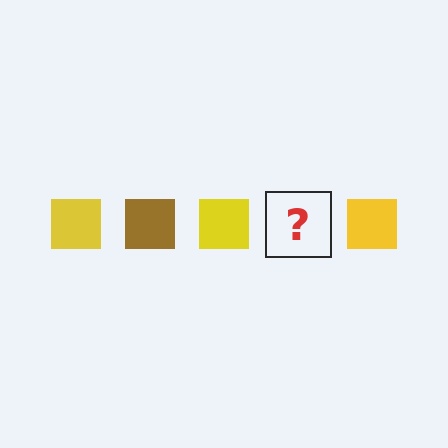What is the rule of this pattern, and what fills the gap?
The rule is that the pattern cycles through yellow, brown squares. The gap should be filled with a brown square.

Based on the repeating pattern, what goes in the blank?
The blank should be a brown square.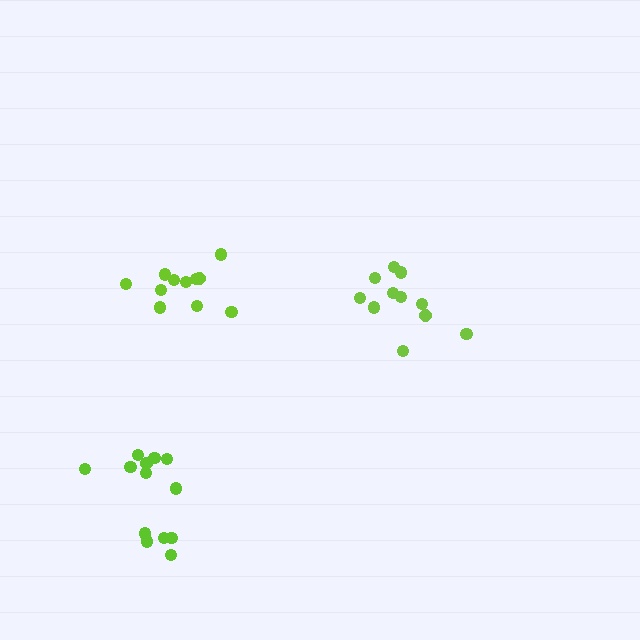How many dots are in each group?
Group 1: 11 dots, Group 2: 11 dots, Group 3: 13 dots (35 total).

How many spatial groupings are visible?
There are 3 spatial groupings.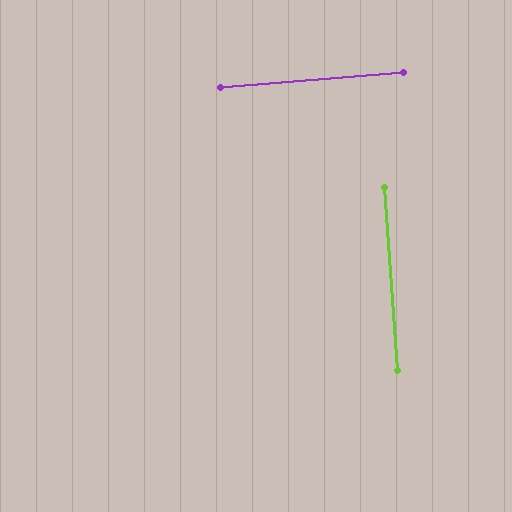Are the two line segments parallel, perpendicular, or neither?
Perpendicular — they meet at approximately 90°.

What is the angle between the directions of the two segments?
Approximately 90 degrees.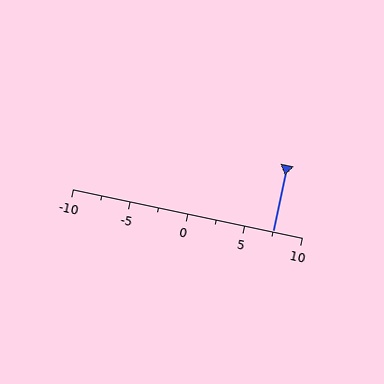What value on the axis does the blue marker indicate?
The marker indicates approximately 7.5.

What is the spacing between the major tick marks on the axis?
The major ticks are spaced 5 apart.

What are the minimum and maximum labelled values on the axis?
The axis runs from -10 to 10.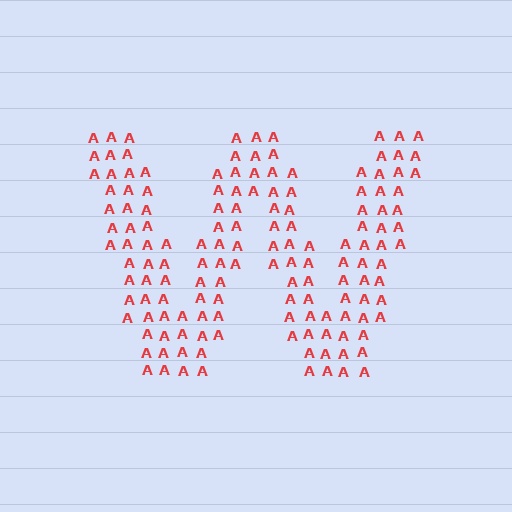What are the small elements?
The small elements are letter A's.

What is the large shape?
The large shape is the letter W.